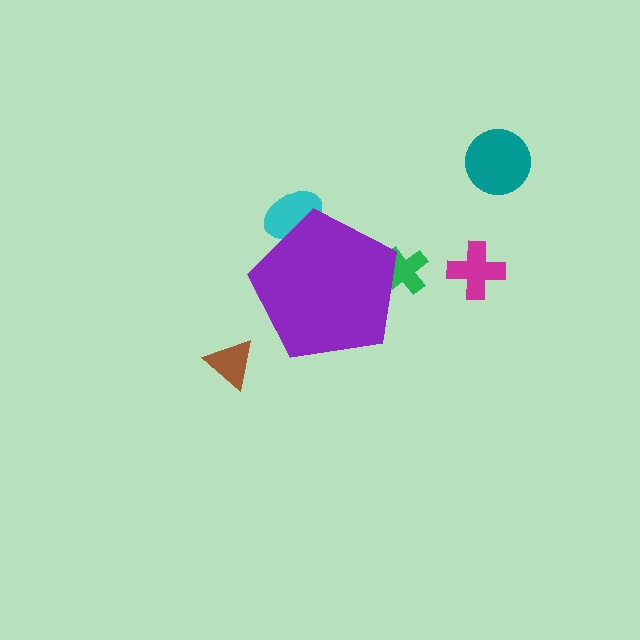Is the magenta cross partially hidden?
No, the magenta cross is fully visible.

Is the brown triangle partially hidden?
No, the brown triangle is fully visible.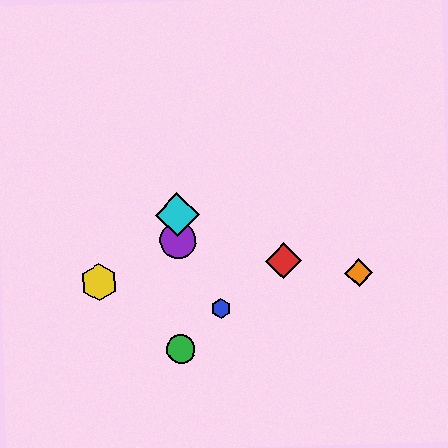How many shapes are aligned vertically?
3 shapes (the green circle, the purple circle, the cyan diamond) are aligned vertically.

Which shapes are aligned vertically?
The green circle, the purple circle, the cyan diamond are aligned vertically.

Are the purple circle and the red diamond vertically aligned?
No, the purple circle is at x≈178 and the red diamond is at x≈283.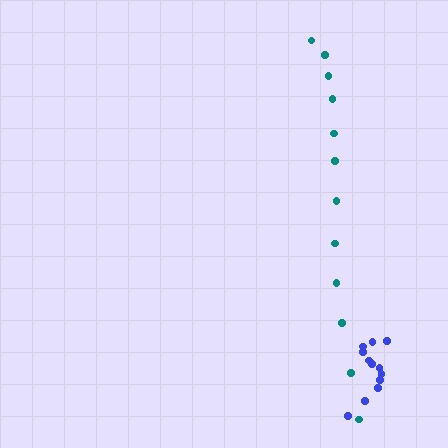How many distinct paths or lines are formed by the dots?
There are 2 distinct paths.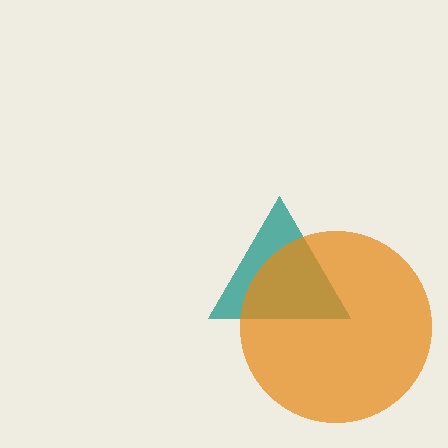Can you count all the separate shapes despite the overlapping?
Yes, there are 2 separate shapes.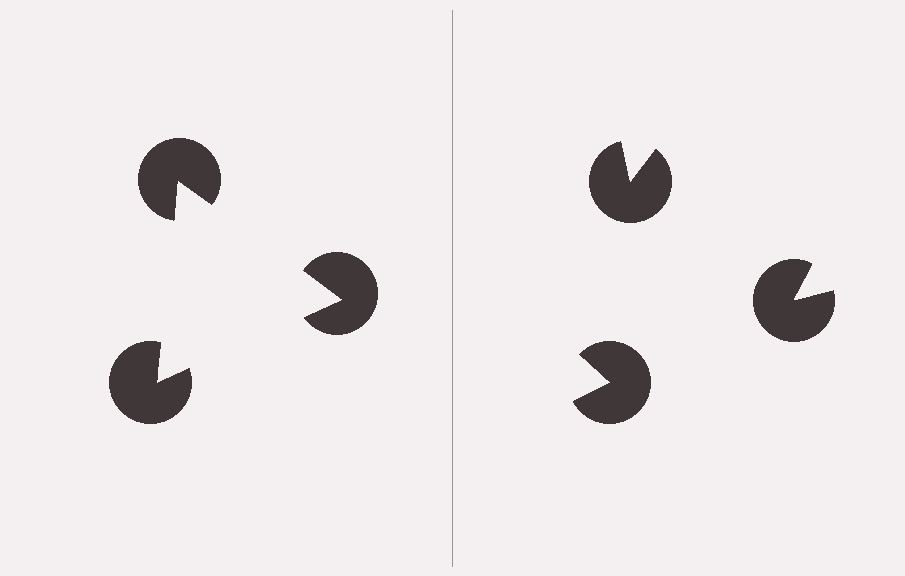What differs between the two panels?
The pac-man discs are positioned identically on both sides; only the wedge orientations differ. On the left they align to a triangle; on the right they are misaligned.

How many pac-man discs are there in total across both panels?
6 — 3 on each side.